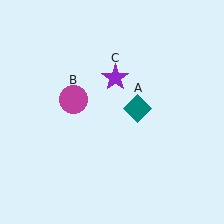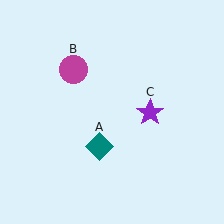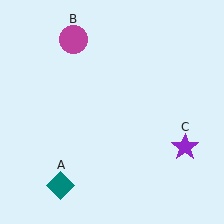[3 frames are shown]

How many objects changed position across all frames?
3 objects changed position: teal diamond (object A), magenta circle (object B), purple star (object C).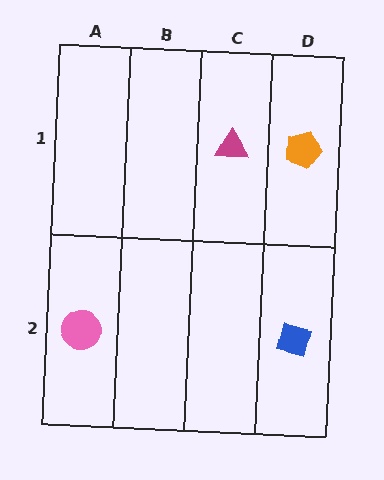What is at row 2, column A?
A pink circle.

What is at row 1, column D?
An orange pentagon.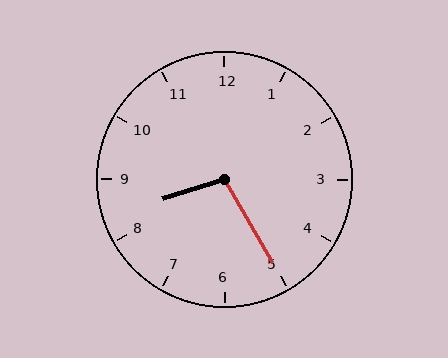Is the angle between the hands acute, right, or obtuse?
It is obtuse.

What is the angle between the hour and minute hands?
Approximately 102 degrees.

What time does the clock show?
8:25.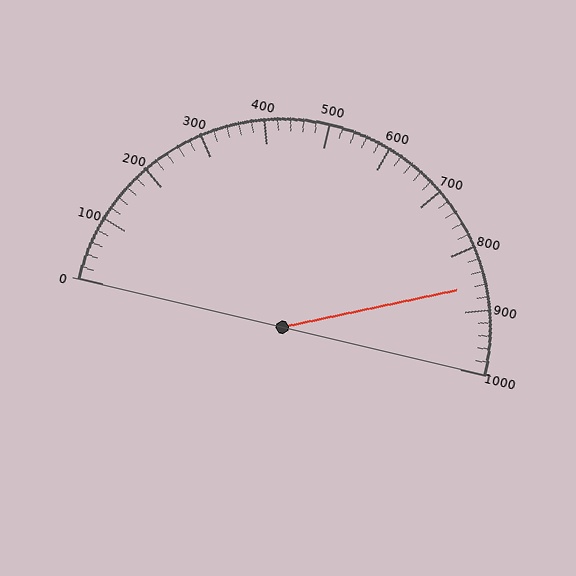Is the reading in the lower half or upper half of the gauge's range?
The reading is in the upper half of the range (0 to 1000).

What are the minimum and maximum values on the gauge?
The gauge ranges from 0 to 1000.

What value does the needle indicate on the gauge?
The needle indicates approximately 860.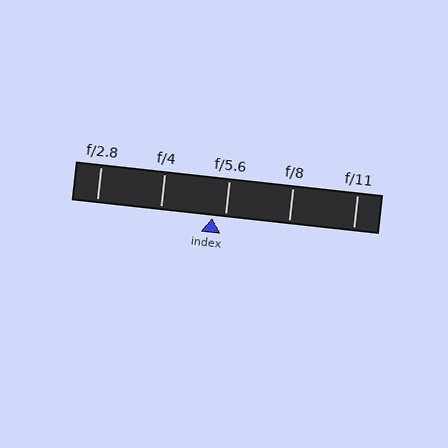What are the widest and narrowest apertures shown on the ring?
The widest aperture shown is f/2.8 and the narrowest is f/11.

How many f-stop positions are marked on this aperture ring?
There are 5 f-stop positions marked.